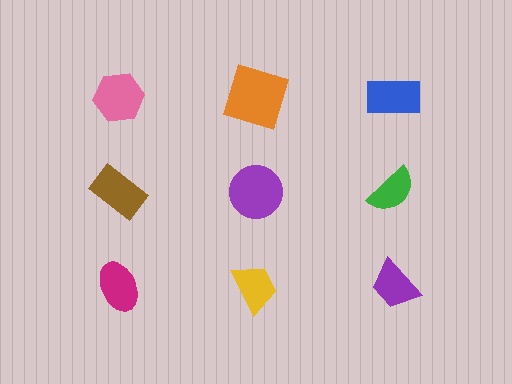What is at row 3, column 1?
A magenta ellipse.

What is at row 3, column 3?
A purple trapezoid.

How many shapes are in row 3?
3 shapes.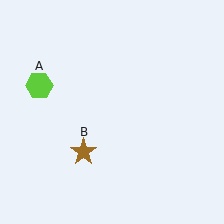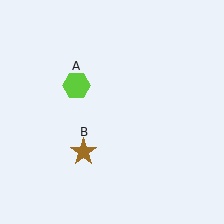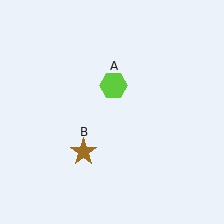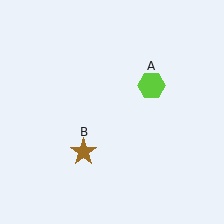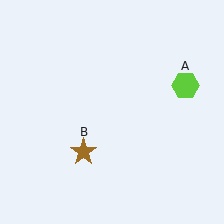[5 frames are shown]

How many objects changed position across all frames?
1 object changed position: lime hexagon (object A).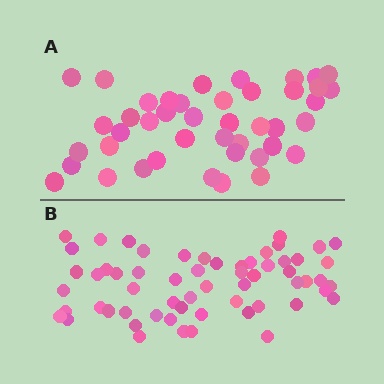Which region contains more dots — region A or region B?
Region B (the bottom region) has more dots.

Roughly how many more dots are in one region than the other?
Region B has approximately 15 more dots than region A.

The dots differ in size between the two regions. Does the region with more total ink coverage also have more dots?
No. Region A has more total ink coverage because its dots are larger, but region B actually contains more individual dots. Total area can be misleading — the number of items is what matters here.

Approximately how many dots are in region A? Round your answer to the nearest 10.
About 40 dots. (The exact count is 43, which rounds to 40.)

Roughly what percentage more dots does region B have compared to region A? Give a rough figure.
About 40% more.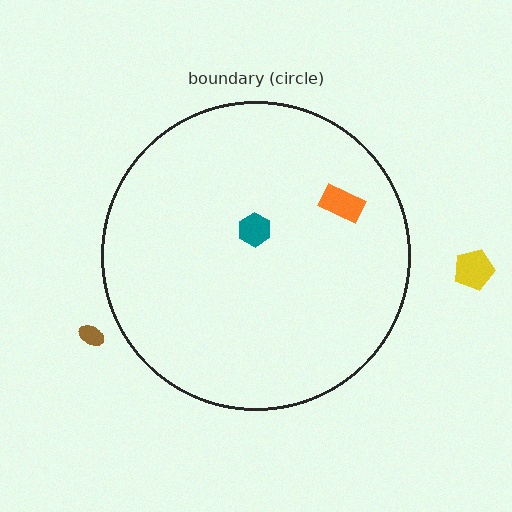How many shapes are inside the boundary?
2 inside, 2 outside.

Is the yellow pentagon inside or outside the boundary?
Outside.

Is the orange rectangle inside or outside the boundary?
Inside.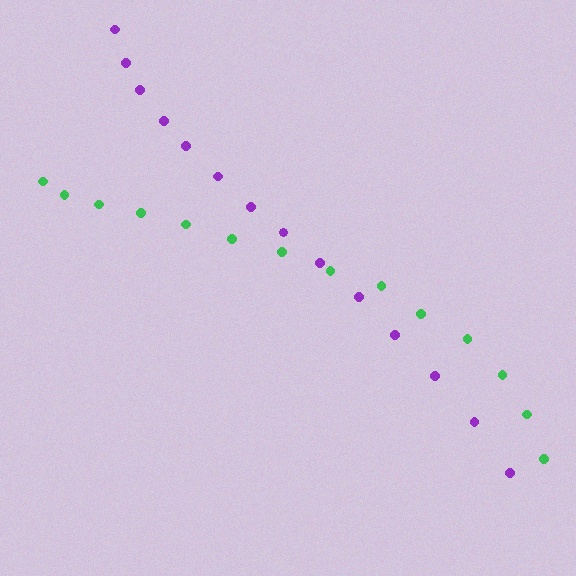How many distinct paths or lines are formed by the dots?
There are 2 distinct paths.